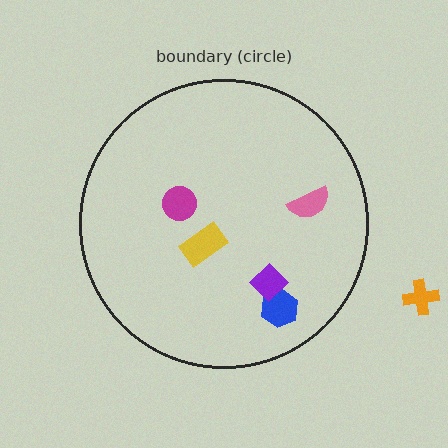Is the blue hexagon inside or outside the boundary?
Inside.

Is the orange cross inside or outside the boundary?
Outside.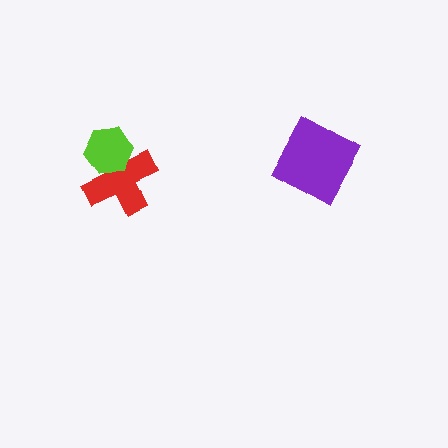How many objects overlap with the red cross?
1 object overlaps with the red cross.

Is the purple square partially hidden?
No, no other shape covers it.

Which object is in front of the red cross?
The lime hexagon is in front of the red cross.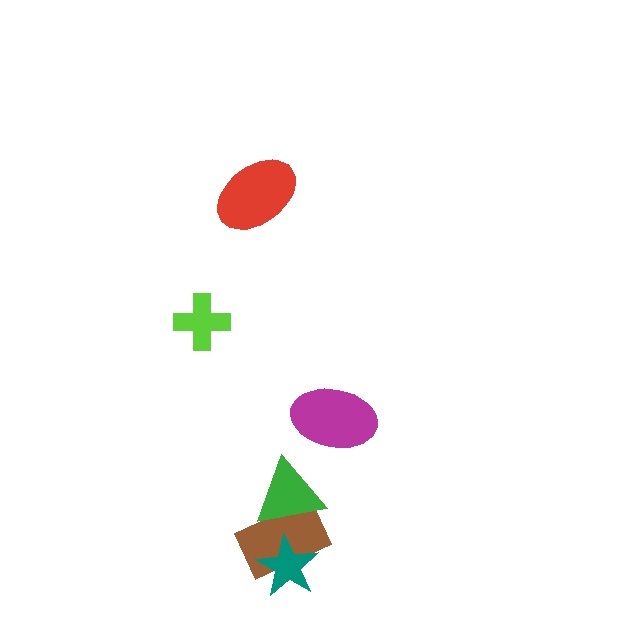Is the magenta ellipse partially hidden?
No, no other shape covers it.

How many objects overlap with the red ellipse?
0 objects overlap with the red ellipse.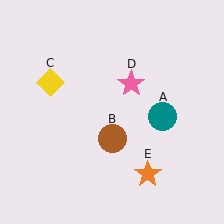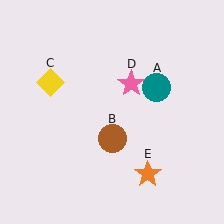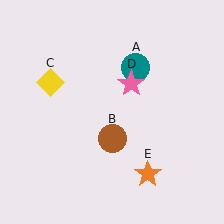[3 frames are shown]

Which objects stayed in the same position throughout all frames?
Brown circle (object B) and yellow diamond (object C) and pink star (object D) and orange star (object E) remained stationary.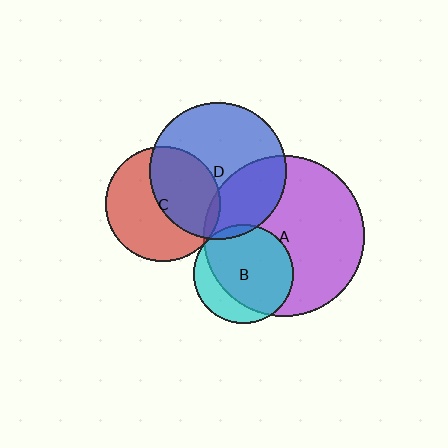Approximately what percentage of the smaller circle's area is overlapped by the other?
Approximately 30%.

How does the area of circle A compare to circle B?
Approximately 2.6 times.